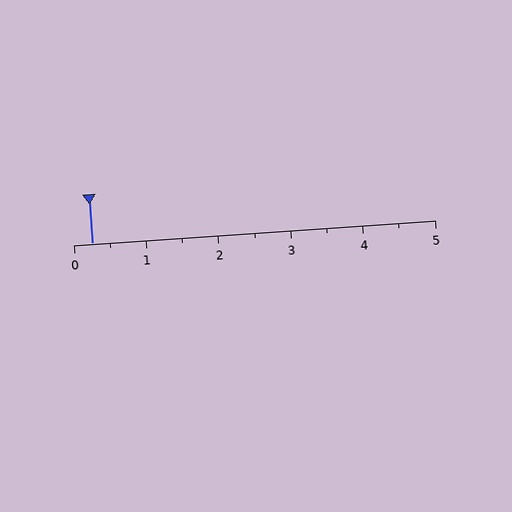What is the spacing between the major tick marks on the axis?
The major ticks are spaced 1 apart.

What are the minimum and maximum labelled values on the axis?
The axis runs from 0 to 5.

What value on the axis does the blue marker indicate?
The marker indicates approximately 0.2.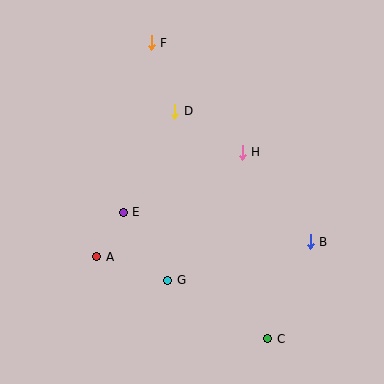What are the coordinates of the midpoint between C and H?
The midpoint between C and H is at (255, 246).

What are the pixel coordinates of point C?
Point C is at (268, 339).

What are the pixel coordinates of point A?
Point A is at (97, 257).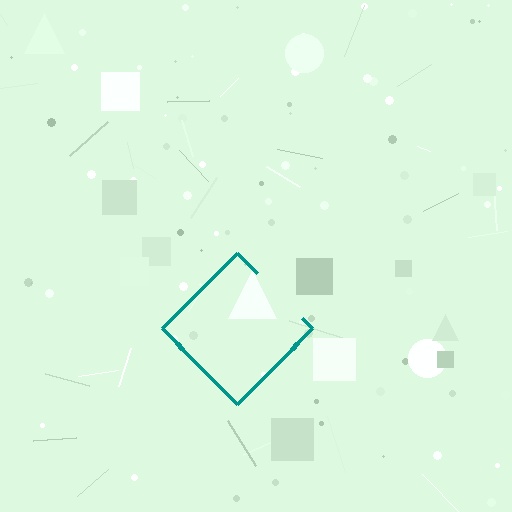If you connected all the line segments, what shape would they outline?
They would outline a diamond.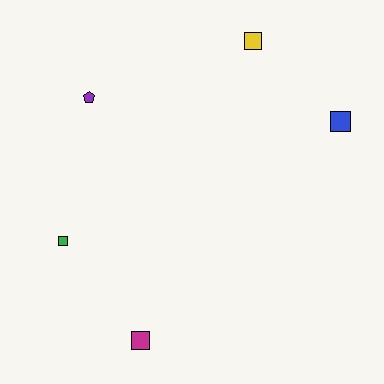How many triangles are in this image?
There are no triangles.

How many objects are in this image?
There are 5 objects.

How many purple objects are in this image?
There is 1 purple object.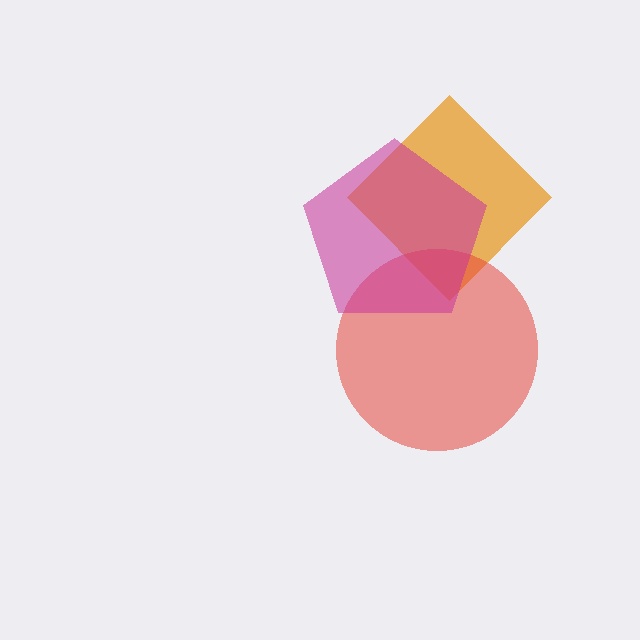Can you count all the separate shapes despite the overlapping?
Yes, there are 3 separate shapes.